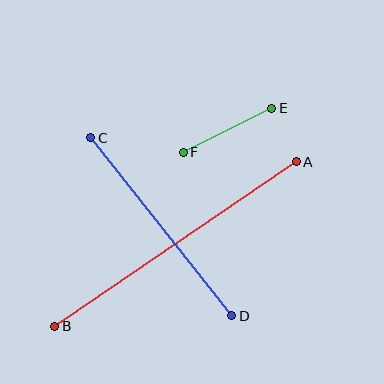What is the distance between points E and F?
The distance is approximately 99 pixels.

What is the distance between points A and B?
The distance is approximately 292 pixels.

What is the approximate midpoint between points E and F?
The midpoint is at approximately (227, 130) pixels.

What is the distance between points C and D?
The distance is approximately 227 pixels.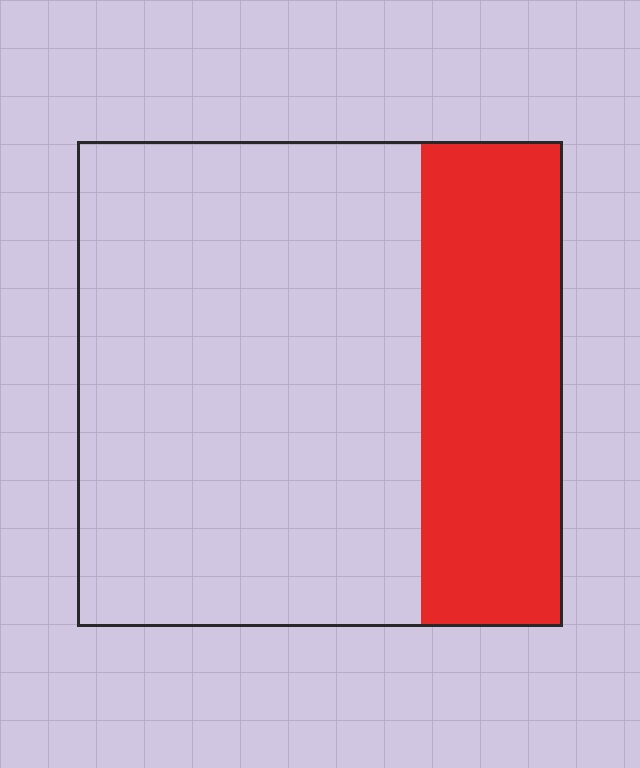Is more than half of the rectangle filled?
No.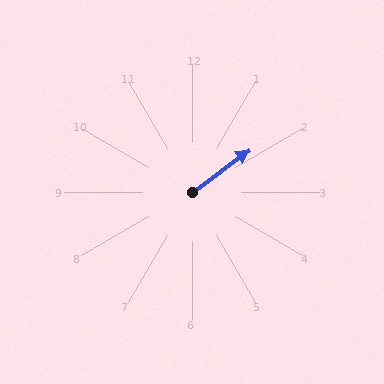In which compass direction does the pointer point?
Northeast.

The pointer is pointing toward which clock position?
Roughly 2 o'clock.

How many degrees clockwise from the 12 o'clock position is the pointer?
Approximately 54 degrees.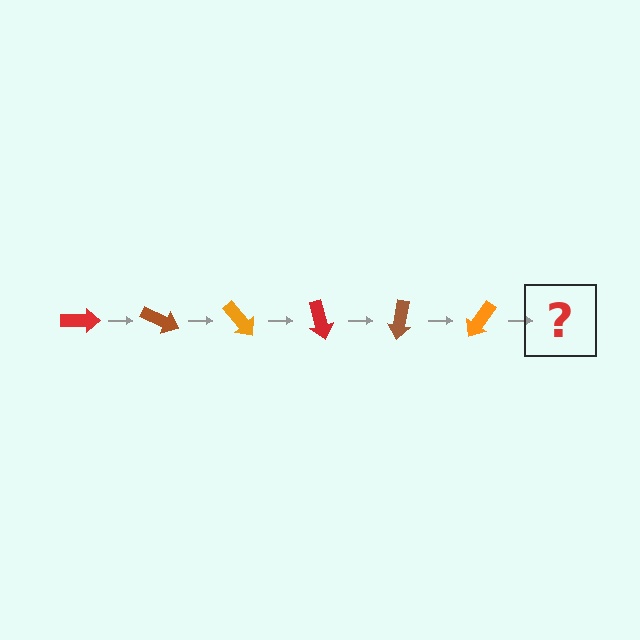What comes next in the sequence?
The next element should be a red arrow, rotated 150 degrees from the start.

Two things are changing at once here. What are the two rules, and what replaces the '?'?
The two rules are that it rotates 25 degrees each step and the color cycles through red, brown, and orange. The '?' should be a red arrow, rotated 150 degrees from the start.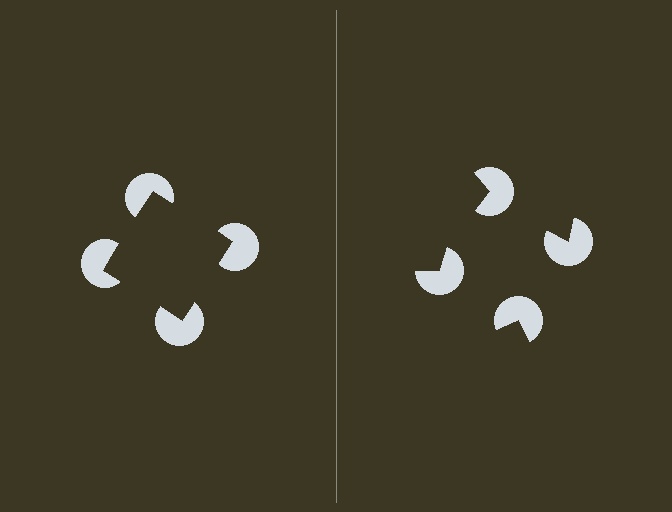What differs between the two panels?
The pac-man discs are positioned identically on both sides; only the wedge orientations differ. On the left they align to a square; on the right they are misaligned.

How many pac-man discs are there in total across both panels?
8 — 4 on each side.